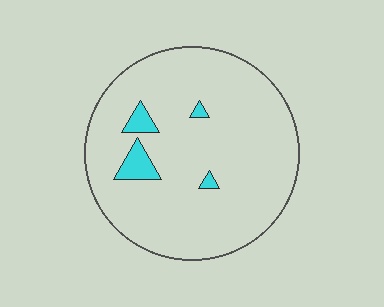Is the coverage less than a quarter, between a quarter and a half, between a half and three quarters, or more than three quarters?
Less than a quarter.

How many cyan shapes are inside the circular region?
4.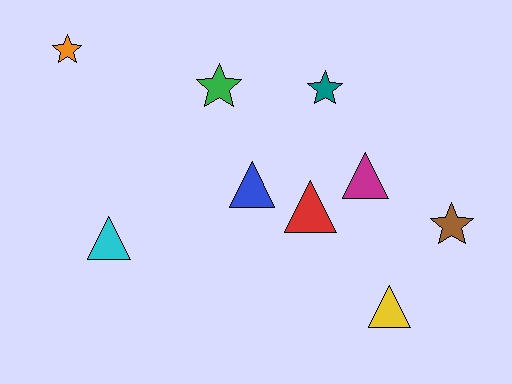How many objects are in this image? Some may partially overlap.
There are 9 objects.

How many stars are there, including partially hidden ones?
There are 4 stars.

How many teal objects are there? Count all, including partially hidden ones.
There is 1 teal object.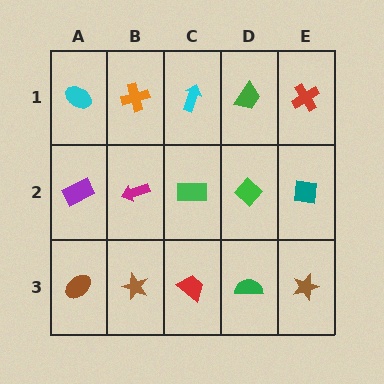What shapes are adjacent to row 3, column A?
A purple rectangle (row 2, column A), a brown star (row 3, column B).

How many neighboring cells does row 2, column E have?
3.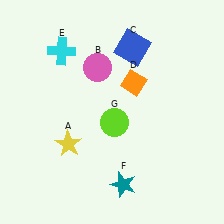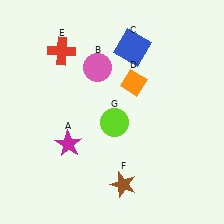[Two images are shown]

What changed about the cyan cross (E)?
In Image 1, E is cyan. In Image 2, it changed to red.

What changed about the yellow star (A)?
In Image 1, A is yellow. In Image 2, it changed to magenta.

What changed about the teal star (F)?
In Image 1, F is teal. In Image 2, it changed to brown.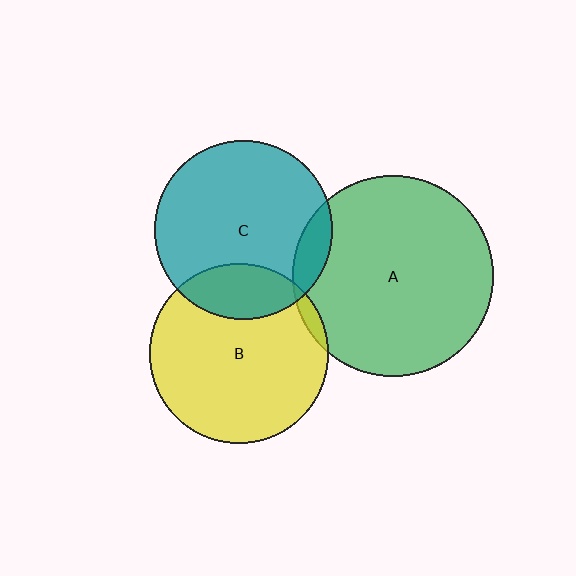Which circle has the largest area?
Circle A (green).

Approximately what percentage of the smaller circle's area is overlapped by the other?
Approximately 10%.